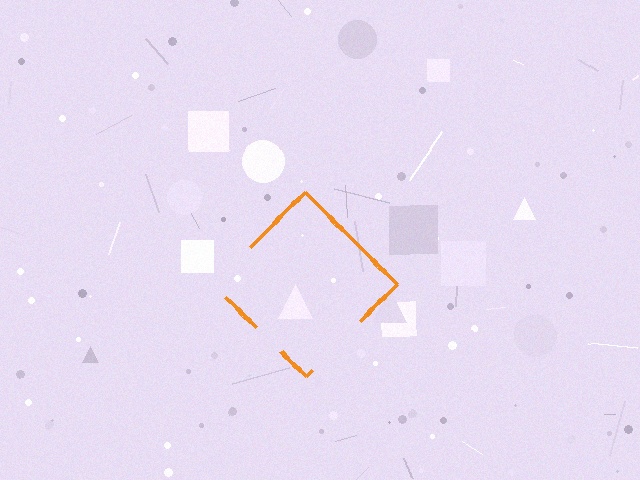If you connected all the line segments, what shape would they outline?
They would outline a diamond.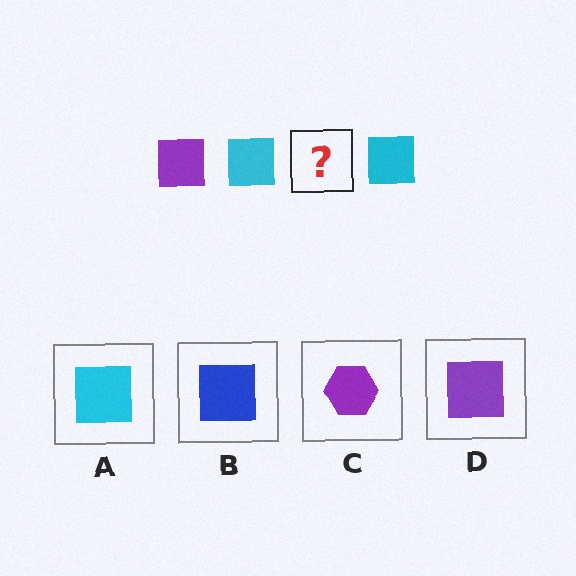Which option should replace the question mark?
Option D.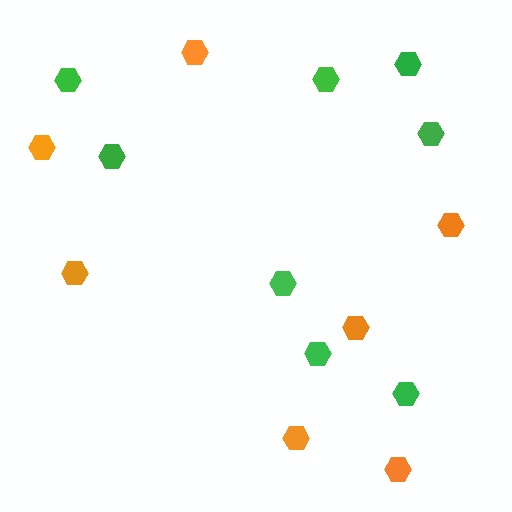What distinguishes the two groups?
There are 2 groups: one group of green hexagons (8) and one group of orange hexagons (7).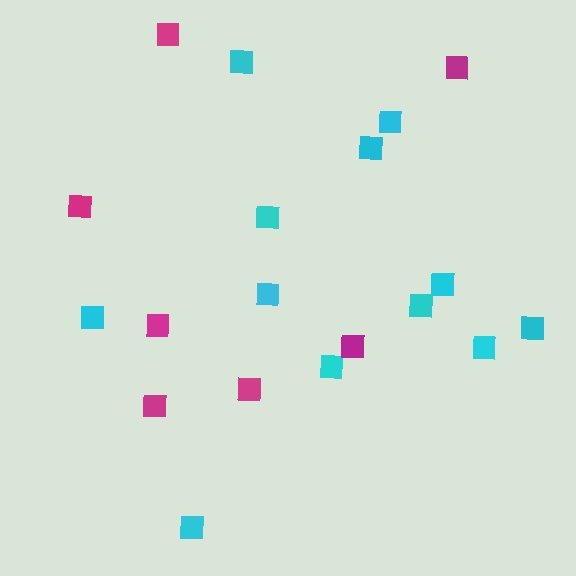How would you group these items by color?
There are 2 groups: one group of cyan squares (12) and one group of magenta squares (7).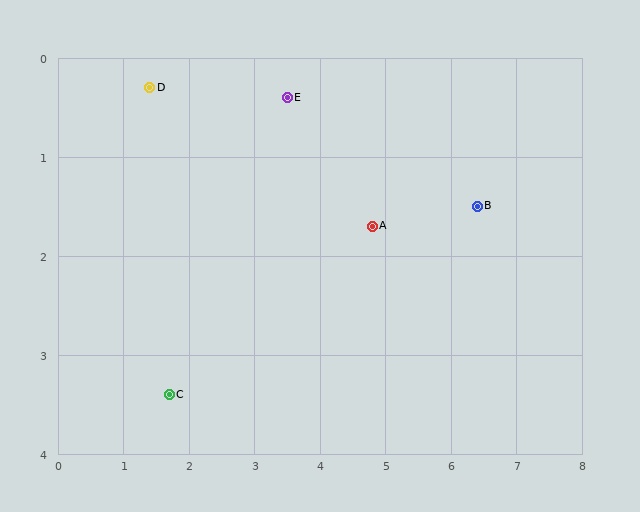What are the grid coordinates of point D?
Point D is at approximately (1.4, 0.3).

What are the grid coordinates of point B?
Point B is at approximately (6.4, 1.5).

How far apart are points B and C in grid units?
Points B and C are about 5.1 grid units apart.